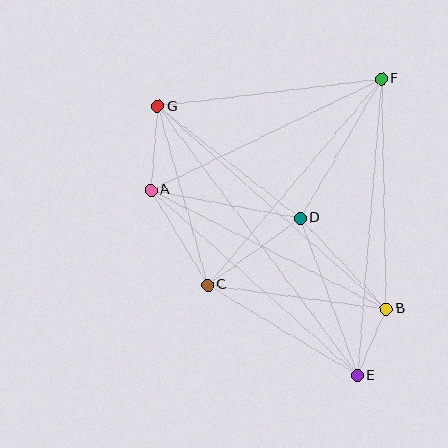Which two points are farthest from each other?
Points E and G are farthest from each other.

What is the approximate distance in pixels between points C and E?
The distance between C and E is approximately 175 pixels.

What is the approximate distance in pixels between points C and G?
The distance between C and G is approximately 185 pixels.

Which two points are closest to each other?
Points B and E are closest to each other.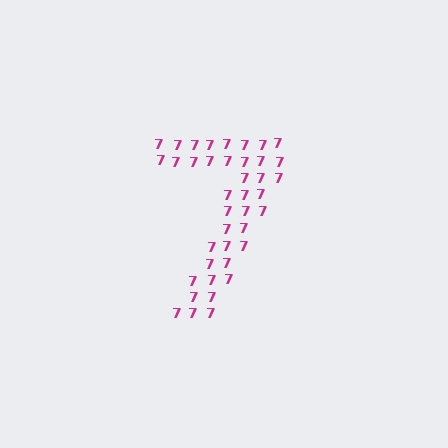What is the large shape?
The large shape is the digit 7.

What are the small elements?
The small elements are digit 7's.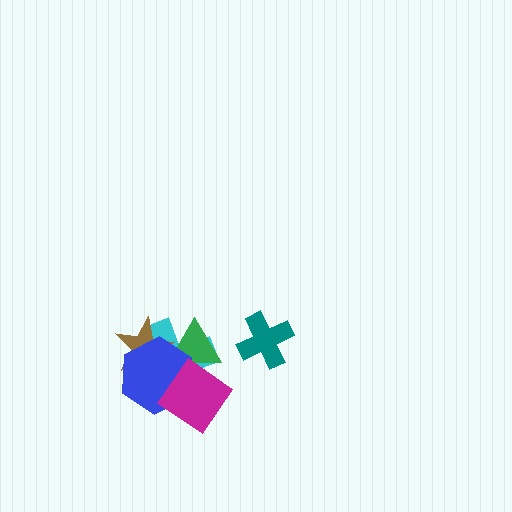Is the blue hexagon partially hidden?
Yes, it is partially covered by another shape.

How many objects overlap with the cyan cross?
4 objects overlap with the cyan cross.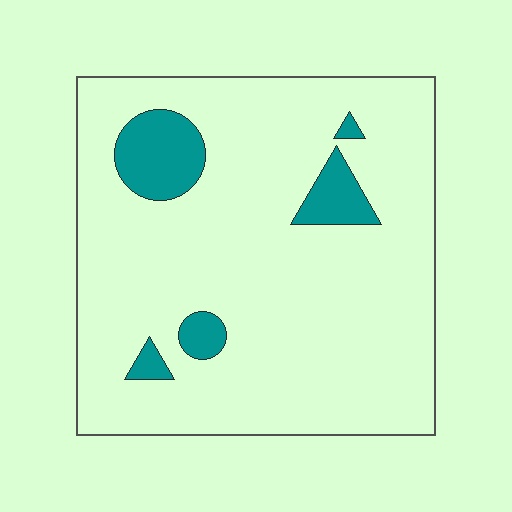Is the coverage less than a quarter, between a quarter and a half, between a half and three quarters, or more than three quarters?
Less than a quarter.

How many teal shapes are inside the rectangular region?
5.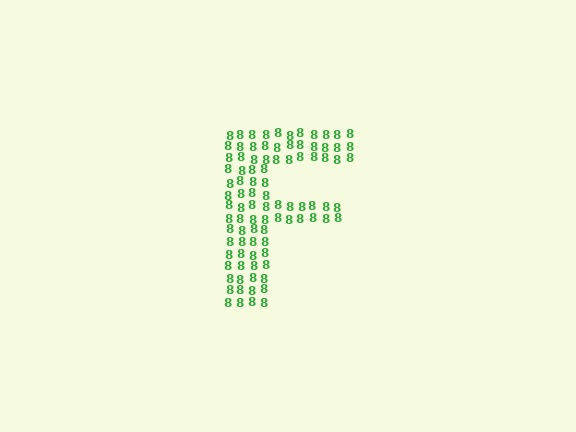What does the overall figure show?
The overall figure shows the letter F.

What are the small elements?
The small elements are digit 8's.